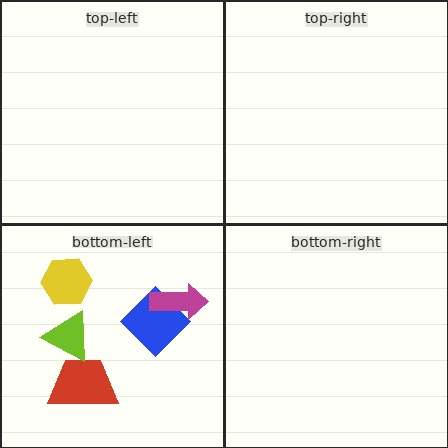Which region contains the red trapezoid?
The bottom-left region.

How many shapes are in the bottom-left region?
5.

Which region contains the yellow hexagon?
The bottom-left region.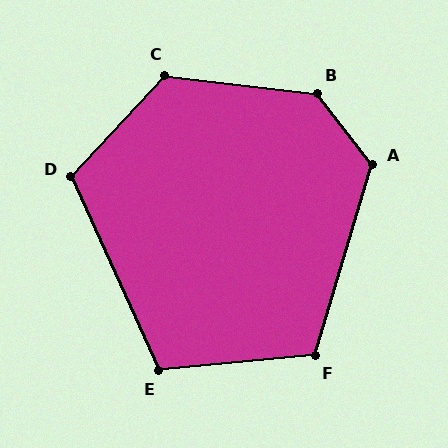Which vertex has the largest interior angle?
B, at approximately 135 degrees.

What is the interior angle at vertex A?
Approximately 125 degrees (obtuse).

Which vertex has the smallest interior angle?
E, at approximately 109 degrees.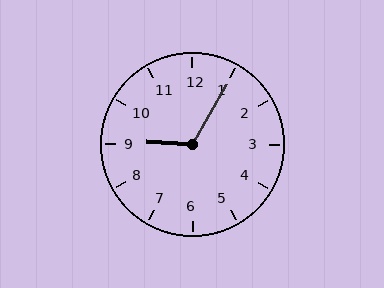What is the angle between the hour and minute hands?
Approximately 118 degrees.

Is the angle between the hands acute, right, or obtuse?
It is obtuse.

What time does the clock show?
9:05.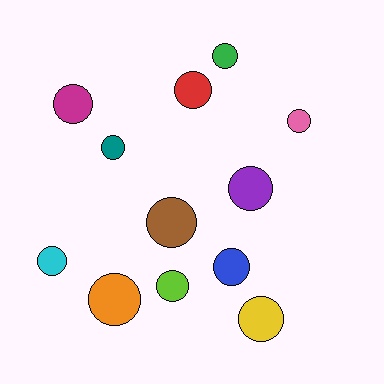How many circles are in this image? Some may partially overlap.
There are 12 circles.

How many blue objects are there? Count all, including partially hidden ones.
There is 1 blue object.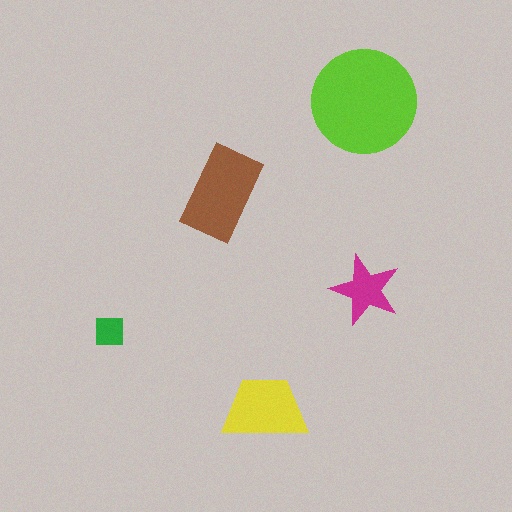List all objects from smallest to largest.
The green square, the magenta star, the yellow trapezoid, the brown rectangle, the lime circle.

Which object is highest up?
The lime circle is topmost.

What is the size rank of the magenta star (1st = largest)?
4th.